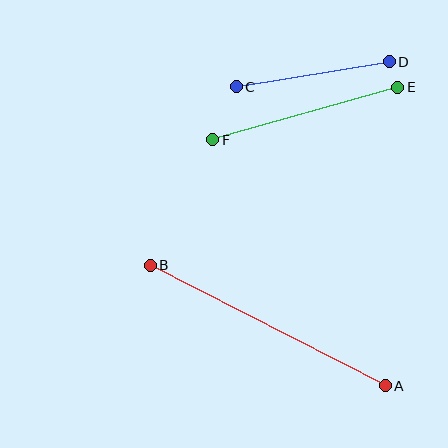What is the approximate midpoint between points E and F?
The midpoint is at approximately (305, 113) pixels.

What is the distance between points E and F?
The distance is approximately 192 pixels.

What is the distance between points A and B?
The distance is approximately 264 pixels.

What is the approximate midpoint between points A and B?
The midpoint is at approximately (268, 325) pixels.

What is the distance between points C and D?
The distance is approximately 155 pixels.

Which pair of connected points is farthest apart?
Points A and B are farthest apart.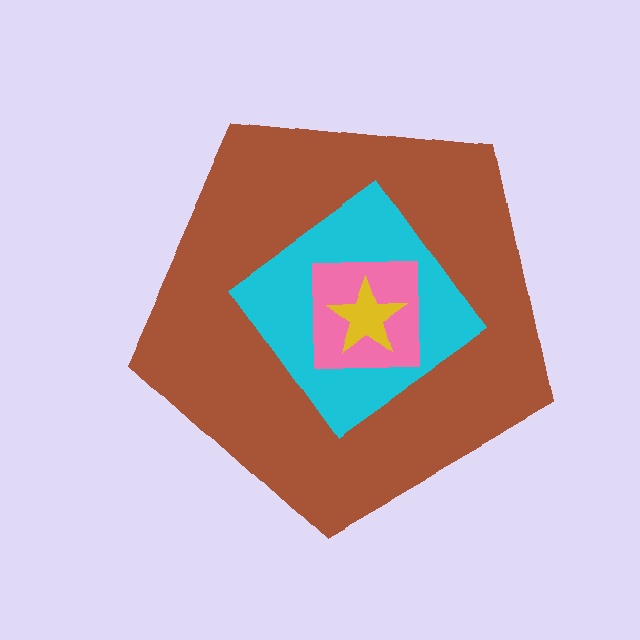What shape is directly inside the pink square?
The yellow star.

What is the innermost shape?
The yellow star.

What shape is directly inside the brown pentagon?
The cyan diamond.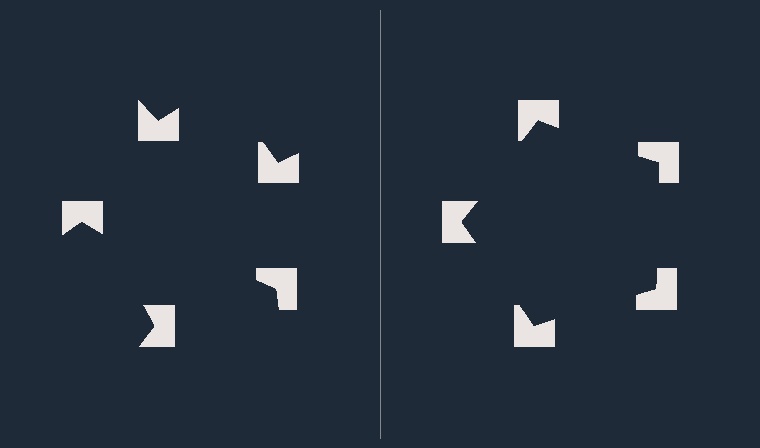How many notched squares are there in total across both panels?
10 — 5 on each side.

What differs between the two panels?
The notched squares are positioned identically on both sides; only the wedge orientations differ. On the right they align to a pentagon; on the left they are misaligned.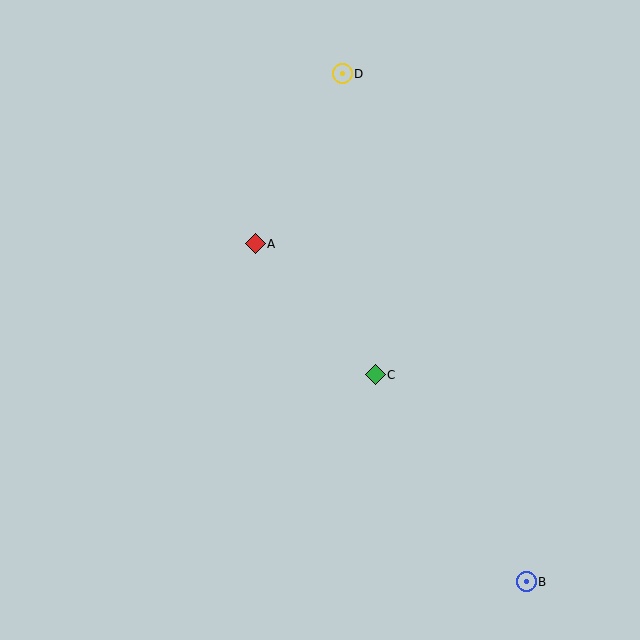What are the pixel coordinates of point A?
Point A is at (255, 244).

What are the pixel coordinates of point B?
Point B is at (526, 582).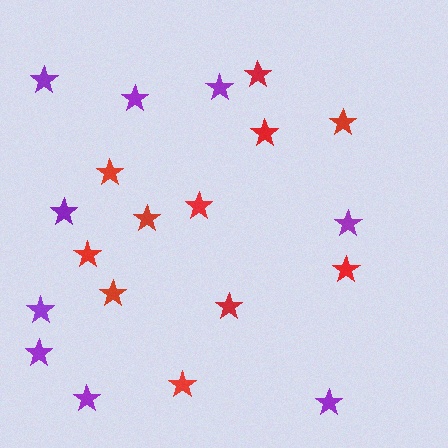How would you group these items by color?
There are 2 groups: one group of red stars (11) and one group of purple stars (9).